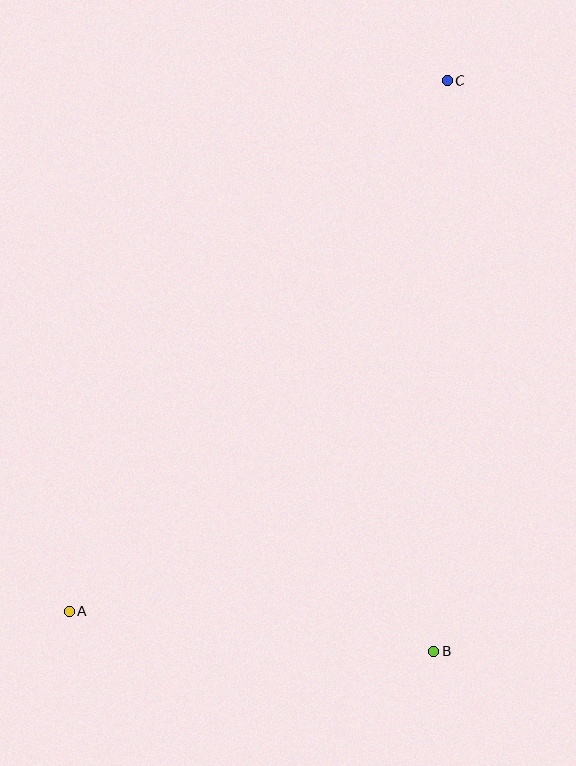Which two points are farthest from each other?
Points A and C are farthest from each other.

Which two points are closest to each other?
Points A and B are closest to each other.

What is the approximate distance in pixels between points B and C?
The distance between B and C is approximately 572 pixels.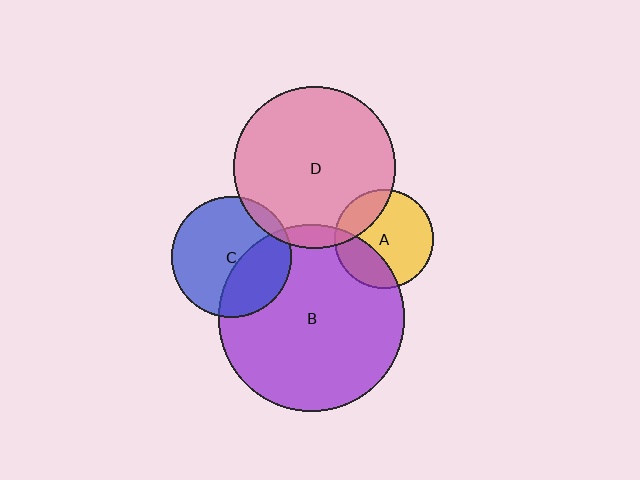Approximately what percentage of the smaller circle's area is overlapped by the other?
Approximately 5%.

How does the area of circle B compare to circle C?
Approximately 2.4 times.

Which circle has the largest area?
Circle B (purple).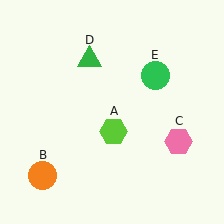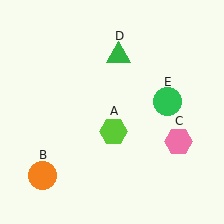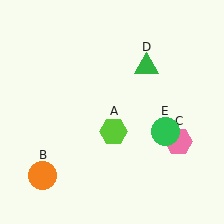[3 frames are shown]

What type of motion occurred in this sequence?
The green triangle (object D), green circle (object E) rotated clockwise around the center of the scene.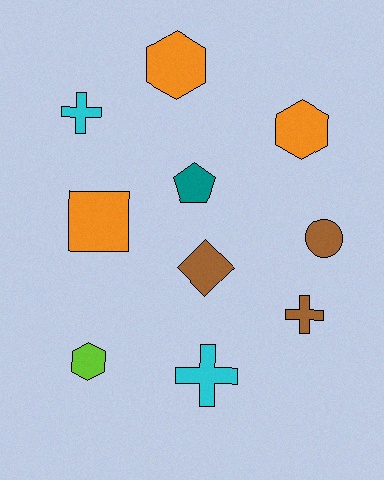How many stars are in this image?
There are no stars.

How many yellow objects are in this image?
There are no yellow objects.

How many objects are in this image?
There are 10 objects.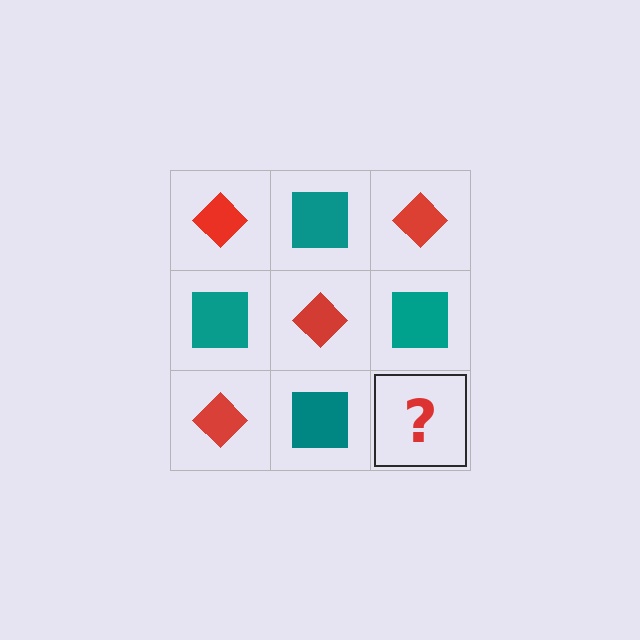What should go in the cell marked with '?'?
The missing cell should contain a red diamond.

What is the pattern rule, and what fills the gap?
The rule is that it alternates red diamond and teal square in a checkerboard pattern. The gap should be filled with a red diamond.